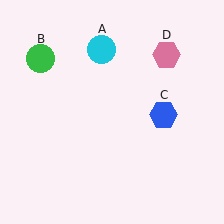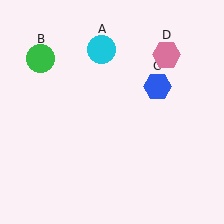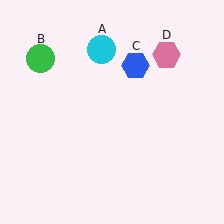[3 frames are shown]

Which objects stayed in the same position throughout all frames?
Cyan circle (object A) and green circle (object B) and pink hexagon (object D) remained stationary.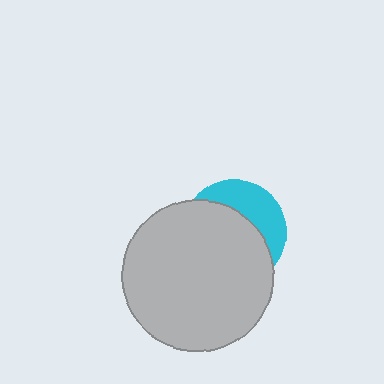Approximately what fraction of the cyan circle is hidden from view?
Roughly 66% of the cyan circle is hidden behind the light gray circle.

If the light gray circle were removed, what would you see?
You would see the complete cyan circle.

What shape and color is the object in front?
The object in front is a light gray circle.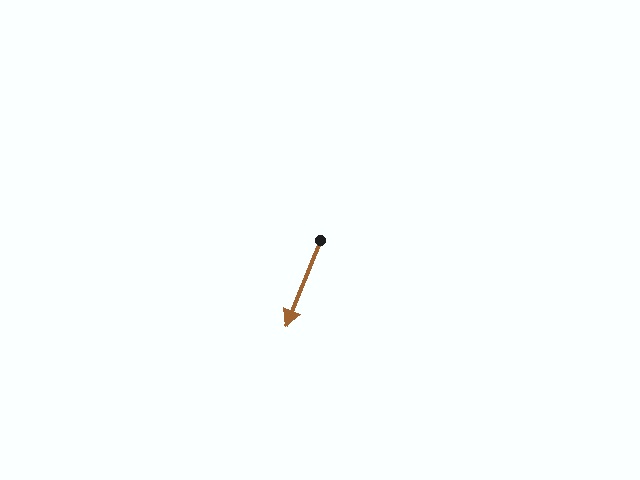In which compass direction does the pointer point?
South.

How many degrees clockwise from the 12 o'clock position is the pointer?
Approximately 202 degrees.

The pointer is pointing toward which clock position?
Roughly 7 o'clock.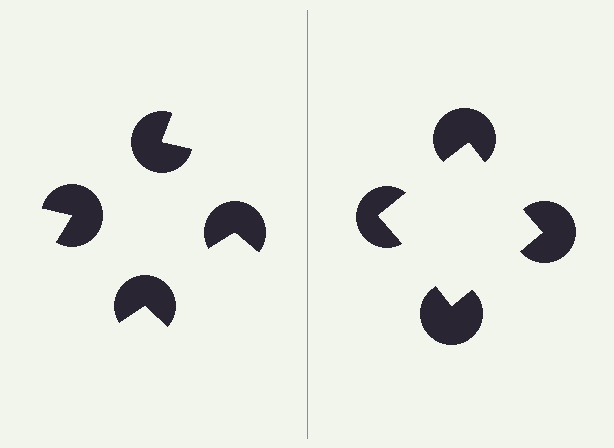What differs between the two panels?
The pac-man discs are positioned identically on both sides; only the wedge orientations differ. On the right they align to a square; on the left they are misaligned.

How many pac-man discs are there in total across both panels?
8 — 4 on each side.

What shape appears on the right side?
An illusory square.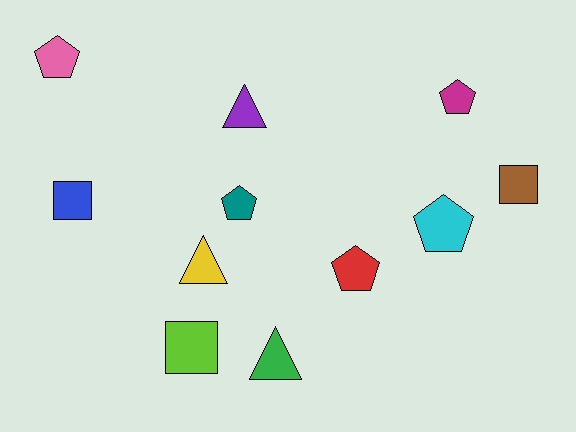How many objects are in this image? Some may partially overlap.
There are 11 objects.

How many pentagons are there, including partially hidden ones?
There are 5 pentagons.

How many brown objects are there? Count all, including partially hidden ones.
There is 1 brown object.